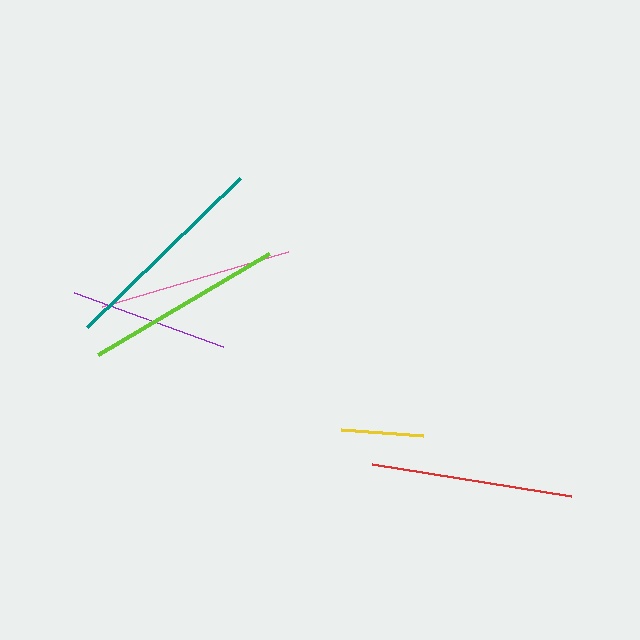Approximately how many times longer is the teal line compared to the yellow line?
The teal line is approximately 2.6 times the length of the yellow line.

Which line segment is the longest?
The teal line is the longest at approximately 213 pixels.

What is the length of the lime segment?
The lime segment is approximately 198 pixels long.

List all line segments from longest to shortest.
From longest to shortest: teal, red, lime, pink, purple, yellow.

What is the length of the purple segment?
The purple segment is approximately 158 pixels long.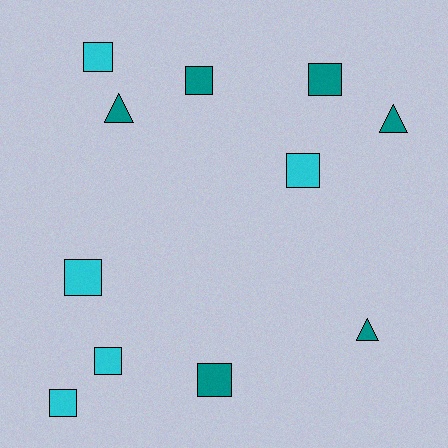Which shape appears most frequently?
Square, with 8 objects.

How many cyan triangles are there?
There are no cyan triangles.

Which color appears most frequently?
Teal, with 6 objects.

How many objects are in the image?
There are 11 objects.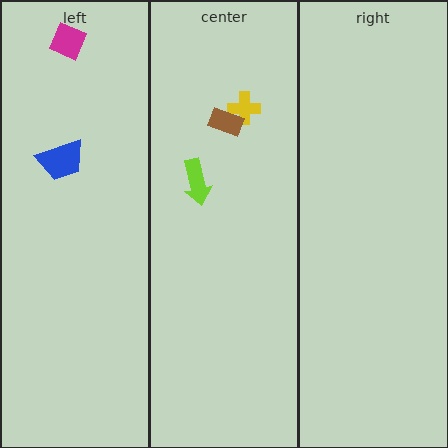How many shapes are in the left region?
2.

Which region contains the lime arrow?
The center region.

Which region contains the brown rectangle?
The center region.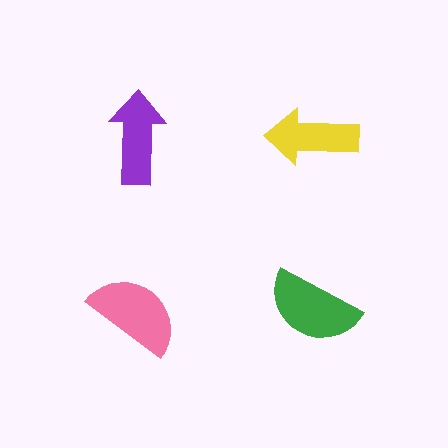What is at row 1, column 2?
A yellow arrow.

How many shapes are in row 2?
2 shapes.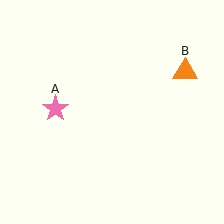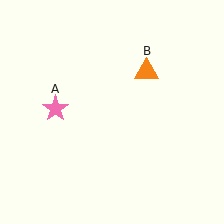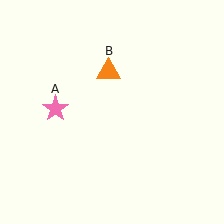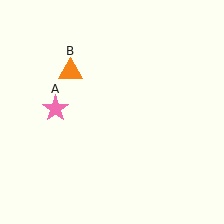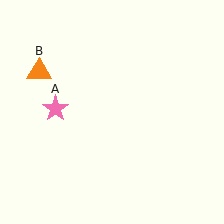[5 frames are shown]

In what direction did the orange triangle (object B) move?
The orange triangle (object B) moved left.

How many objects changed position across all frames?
1 object changed position: orange triangle (object B).